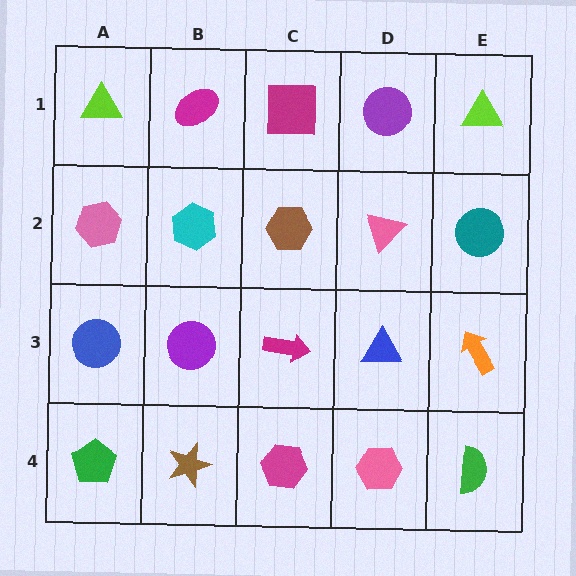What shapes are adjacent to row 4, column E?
An orange arrow (row 3, column E), a pink hexagon (row 4, column D).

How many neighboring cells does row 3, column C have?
4.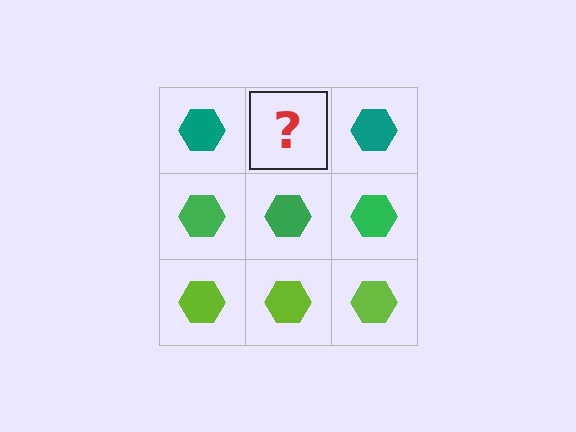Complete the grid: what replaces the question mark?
The question mark should be replaced with a teal hexagon.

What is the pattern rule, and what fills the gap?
The rule is that each row has a consistent color. The gap should be filled with a teal hexagon.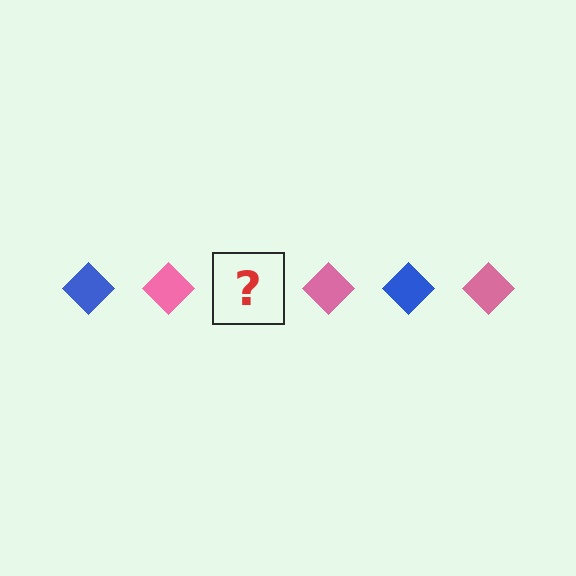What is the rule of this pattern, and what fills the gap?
The rule is that the pattern cycles through blue, pink diamonds. The gap should be filled with a blue diamond.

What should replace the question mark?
The question mark should be replaced with a blue diamond.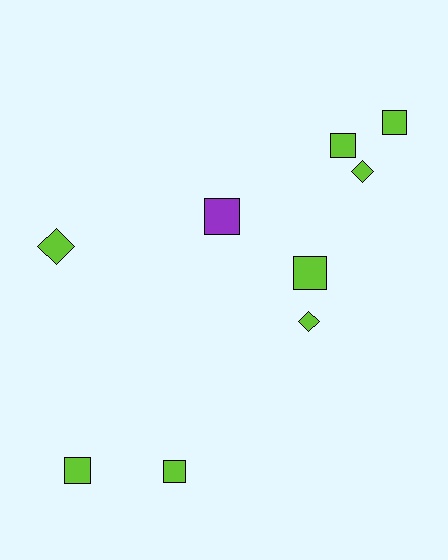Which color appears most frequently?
Lime, with 8 objects.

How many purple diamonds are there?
There are no purple diamonds.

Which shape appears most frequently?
Square, with 6 objects.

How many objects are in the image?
There are 9 objects.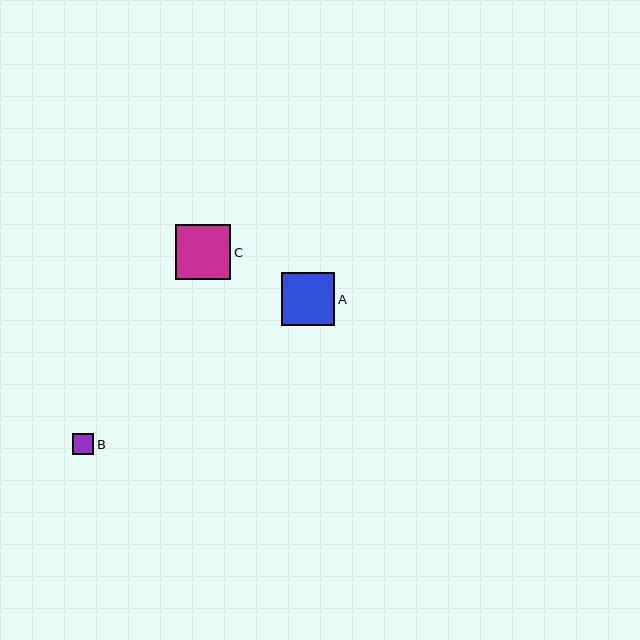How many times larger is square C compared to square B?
Square C is approximately 2.6 times the size of square B.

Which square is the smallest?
Square B is the smallest with a size of approximately 21 pixels.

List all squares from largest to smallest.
From largest to smallest: C, A, B.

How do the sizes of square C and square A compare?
Square C and square A are approximately the same size.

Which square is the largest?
Square C is the largest with a size of approximately 56 pixels.